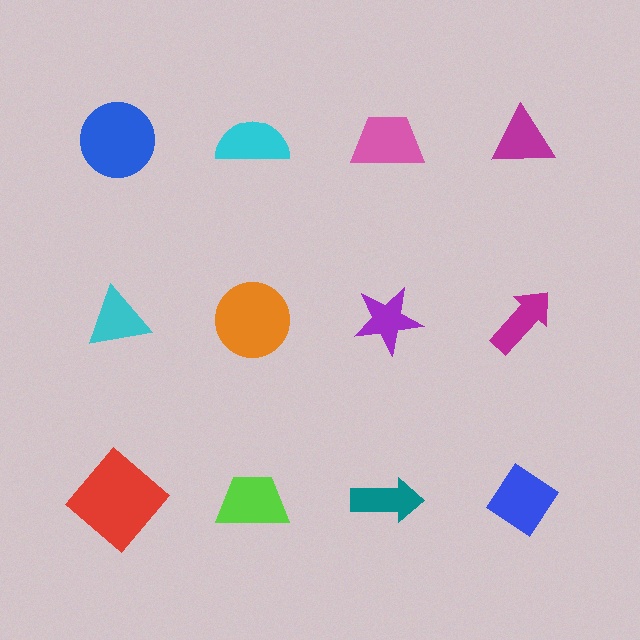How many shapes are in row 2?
4 shapes.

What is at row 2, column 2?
An orange circle.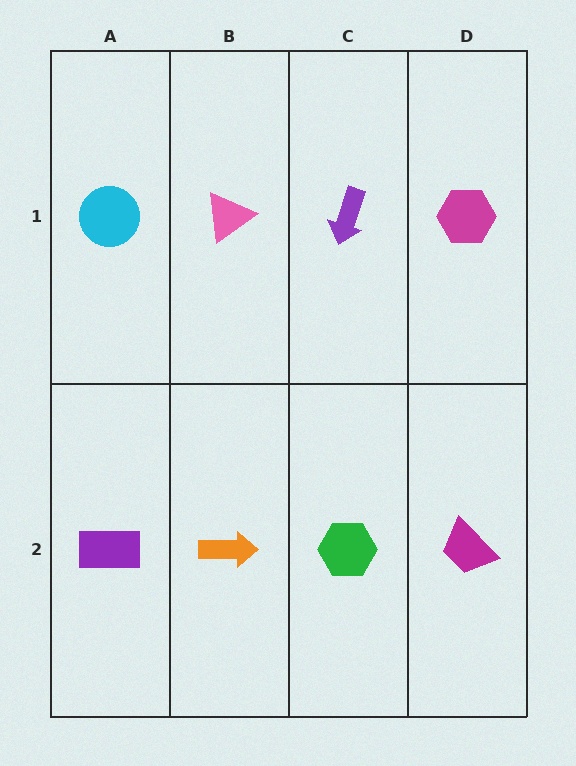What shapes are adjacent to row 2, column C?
A purple arrow (row 1, column C), an orange arrow (row 2, column B), a magenta trapezoid (row 2, column D).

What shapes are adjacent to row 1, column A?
A purple rectangle (row 2, column A), a pink triangle (row 1, column B).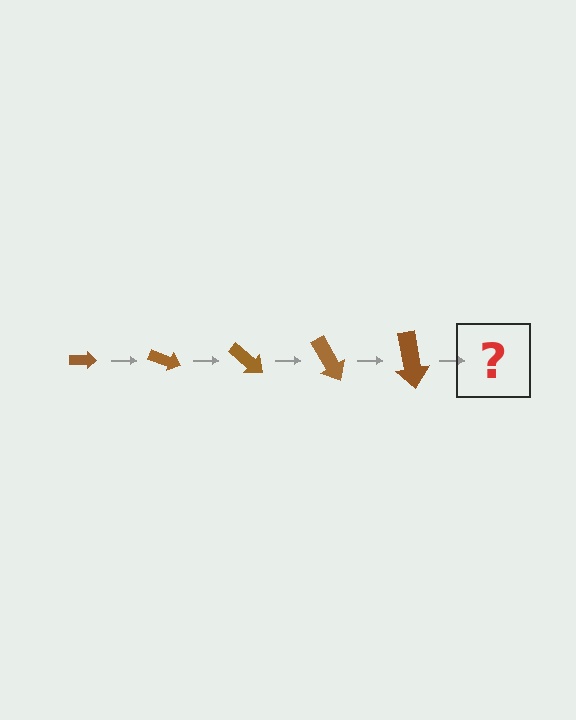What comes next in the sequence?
The next element should be an arrow, larger than the previous one and rotated 100 degrees from the start.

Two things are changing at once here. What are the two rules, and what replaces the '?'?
The two rules are that the arrow grows larger each step and it rotates 20 degrees each step. The '?' should be an arrow, larger than the previous one and rotated 100 degrees from the start.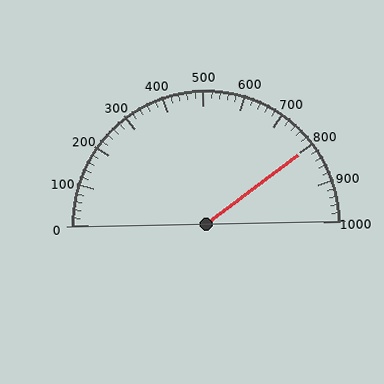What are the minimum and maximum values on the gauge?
The gauge ranges from 0 to 1000.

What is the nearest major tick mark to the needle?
The nearest major tick mark is 800.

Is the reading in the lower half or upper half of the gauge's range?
The reading is in the upper half of the range (0 to 1000).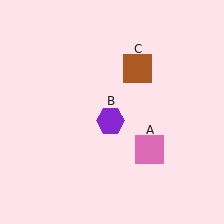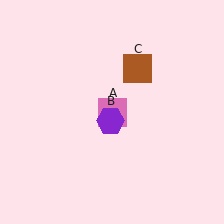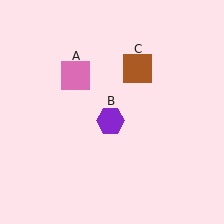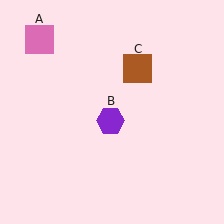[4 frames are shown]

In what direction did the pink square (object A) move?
The pink square (object A) moved up and to the left.